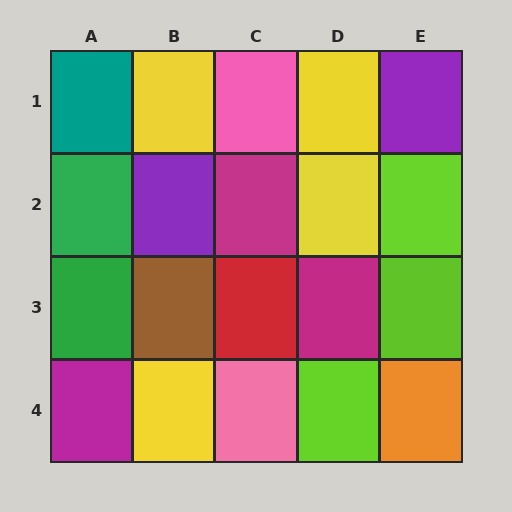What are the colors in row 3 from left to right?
Green, brown, red, magenta, lime.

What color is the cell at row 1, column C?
Pink.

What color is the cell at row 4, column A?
Magenta.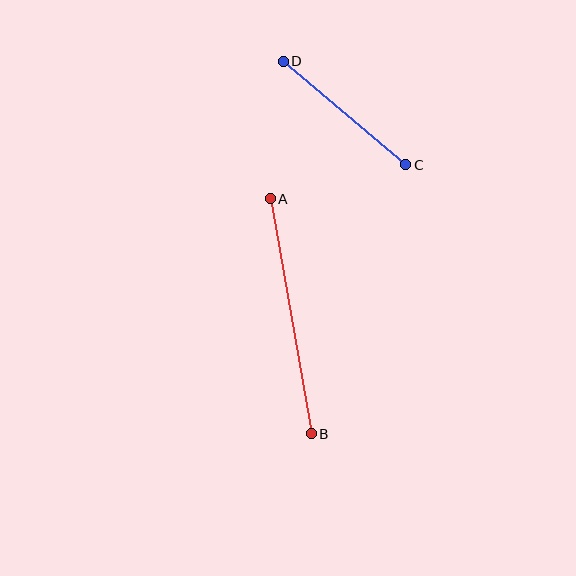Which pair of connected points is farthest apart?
Points A and B are farthest apart.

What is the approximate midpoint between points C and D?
The midpoint is at approximately (345, 113) pixels.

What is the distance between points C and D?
The distance is approximately 160 pixels.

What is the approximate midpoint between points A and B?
The midpoint is at approximately (291, 316) pixels.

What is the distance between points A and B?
The distance is approximately 239 pixels.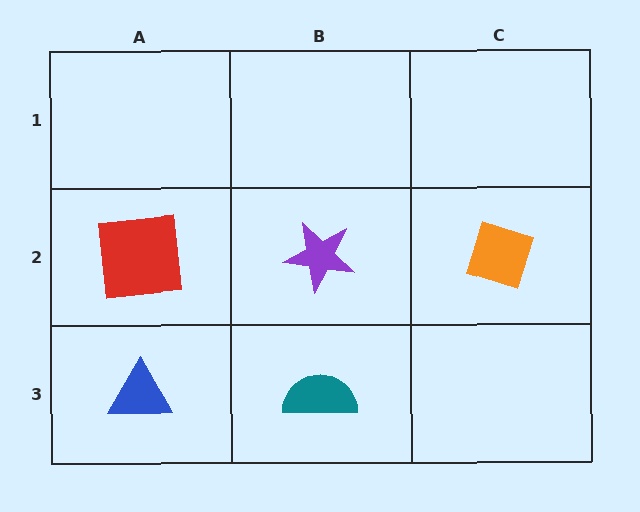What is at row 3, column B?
A teal semicircle.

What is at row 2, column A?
A red square.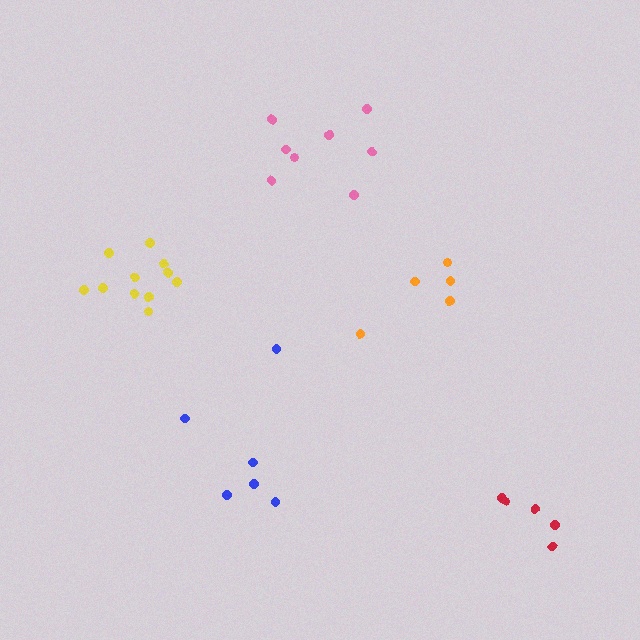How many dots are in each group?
Group 1: 5 dots, Group 2: 5 dots, Group 3: 11 dots, Group 4: 6 dots, Group 5: 8 dots (35 total).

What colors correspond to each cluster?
The clusters are colored: orange, red, yellow, blue, pink.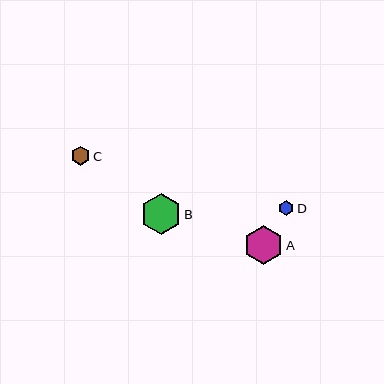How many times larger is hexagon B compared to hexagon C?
Hexagon B is approximately 2.1 times the size of hexagon C.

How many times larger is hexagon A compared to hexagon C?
Hexagon A is approximately 2.1 times the size of hexagon C.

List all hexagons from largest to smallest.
From largest to smallest: B, A, C, D.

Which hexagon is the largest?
Hexagon B is the largest with a size of approximately 40 pixels.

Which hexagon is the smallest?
Hexagon D is the smallest with a size of approximately 15 pixels.